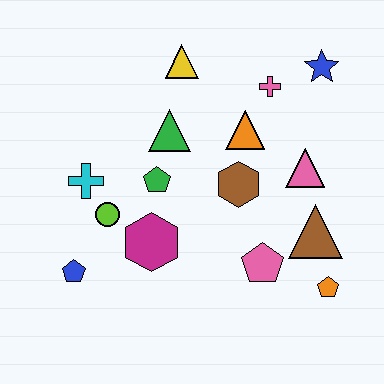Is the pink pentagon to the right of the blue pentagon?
Yes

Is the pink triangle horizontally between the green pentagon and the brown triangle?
Yes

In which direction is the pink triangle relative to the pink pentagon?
The pink triangle is above the pink pentagon.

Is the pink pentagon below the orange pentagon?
No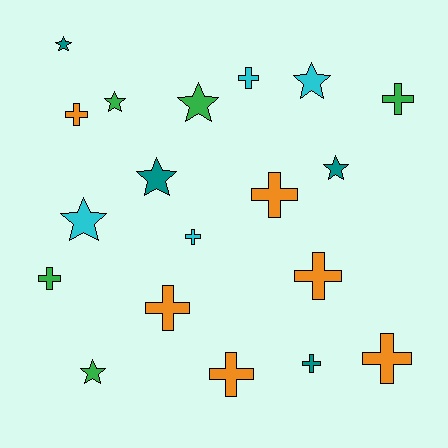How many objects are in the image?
There are 19 objects.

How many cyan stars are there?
There are 2 cyan stars.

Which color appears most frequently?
Orange, with 6 objects.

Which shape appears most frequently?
Cross, with 11 objects.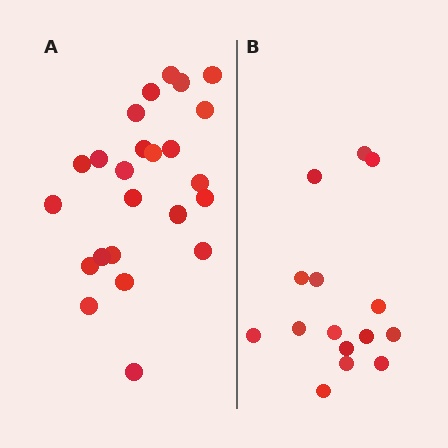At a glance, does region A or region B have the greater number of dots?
Region A (the left region) has more dots.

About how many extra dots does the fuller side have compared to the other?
Region A has roughly 8 or so more dots than region B.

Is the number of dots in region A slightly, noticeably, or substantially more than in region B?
Region A has substantially more. The ratio is roughly 1.6 to 1.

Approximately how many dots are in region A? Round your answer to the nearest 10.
About 20 dots. (The exact count is 24, which rounds to 20.)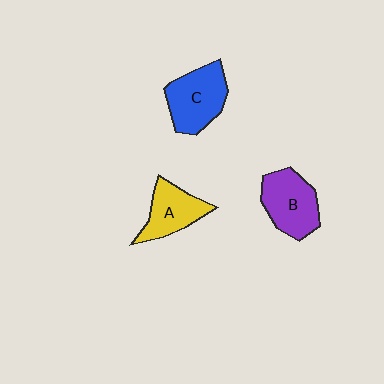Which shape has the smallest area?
Shape A (yellow).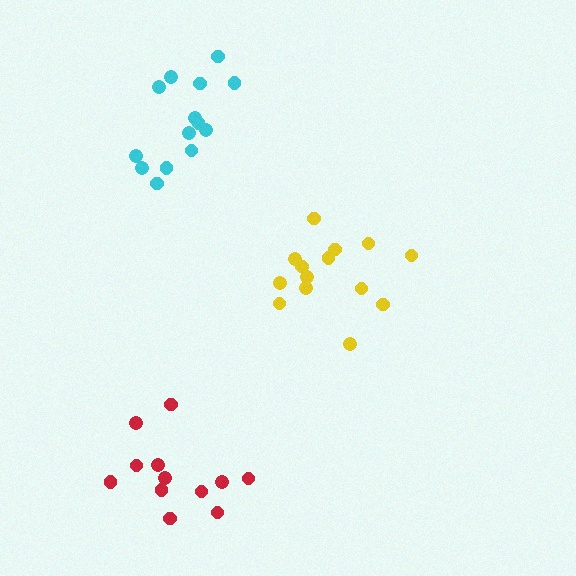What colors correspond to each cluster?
The clusters are colored: yellow, cyan, red.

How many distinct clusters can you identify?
There are 3 distinct clusters.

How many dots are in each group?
Group 1: 14 dots, Group 2: 14 dots, Group 3: 12 dots (40 total).